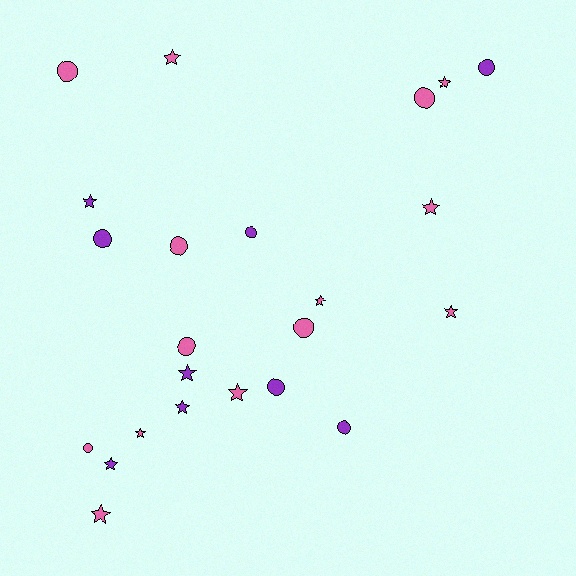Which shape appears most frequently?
Star, with 12 objects.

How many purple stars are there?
There are 4 purple stars.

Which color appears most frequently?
Pink, with 14 objects.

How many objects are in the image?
There are 23 objects.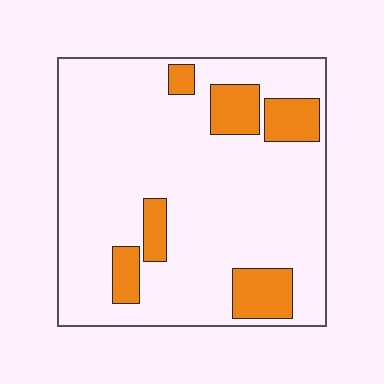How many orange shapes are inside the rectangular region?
6.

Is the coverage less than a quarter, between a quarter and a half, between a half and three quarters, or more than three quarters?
Less than a quarter.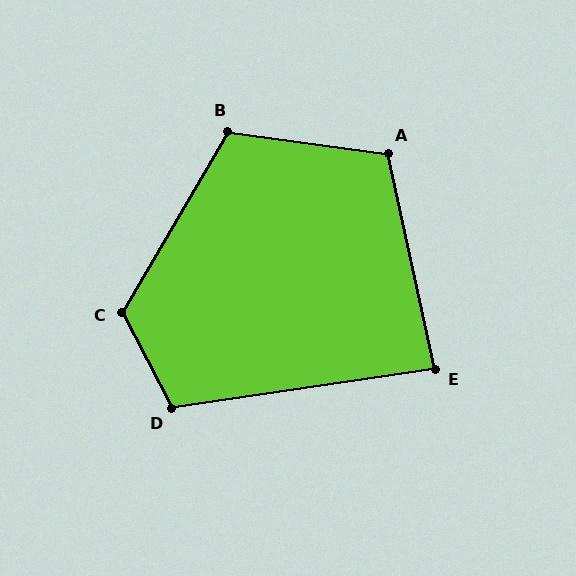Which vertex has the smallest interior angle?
E, at approximately 86 degrees.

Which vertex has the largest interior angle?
C, at approximately 123 degrees.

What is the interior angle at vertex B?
Approximately 112 degrees (obtuse).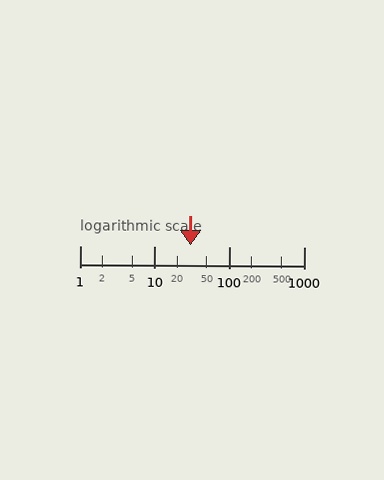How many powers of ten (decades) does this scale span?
The scale spans 3 decades, from 1 to 1000.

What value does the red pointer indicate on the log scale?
The pointer indicates approximately 30.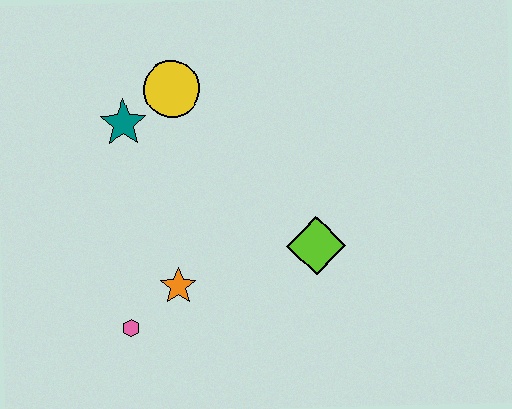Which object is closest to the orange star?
The pink hexagon is closest to the orange star.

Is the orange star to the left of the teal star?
No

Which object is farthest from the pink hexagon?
The yellow circle is farthest from the pink hexagon.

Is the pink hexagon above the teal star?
No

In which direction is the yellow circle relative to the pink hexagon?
The yellow circle is above the pink hexagon.